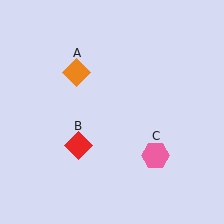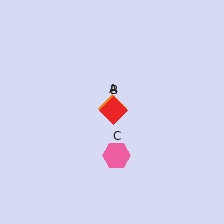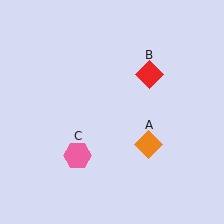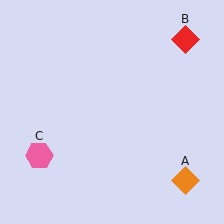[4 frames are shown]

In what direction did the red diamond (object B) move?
The red diamond (object B) moved up and to the right.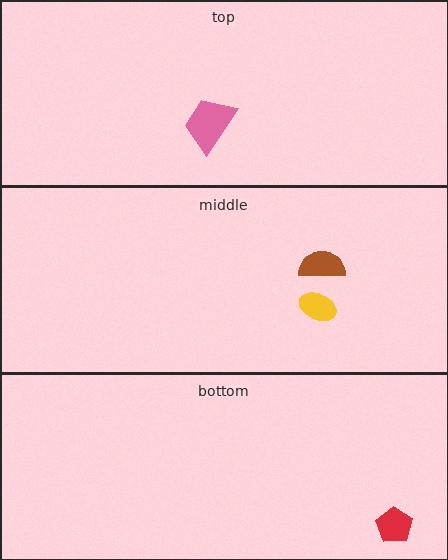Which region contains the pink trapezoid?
The top region.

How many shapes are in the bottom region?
1.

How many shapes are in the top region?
1.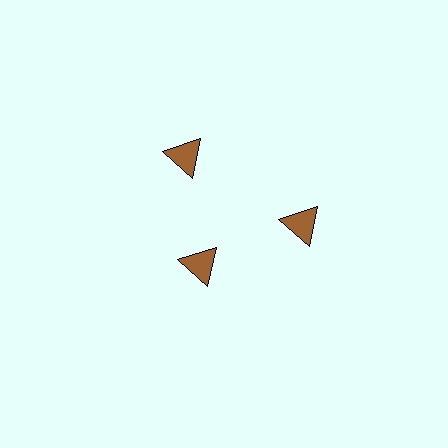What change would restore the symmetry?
The symmetry would be restored by moving it outward, back onto the ring so that all 3 triangles sit at equal angles and equal distance from the center.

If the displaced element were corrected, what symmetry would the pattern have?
It would have 3-fold rotational symmetry — the pattern would map onto itself every 120 degrees.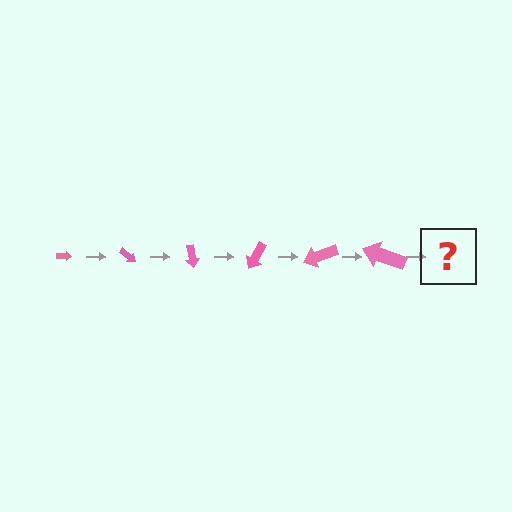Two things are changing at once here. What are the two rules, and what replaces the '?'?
The two rules are that the arrow grows larger each step and it rotates 40 degrees each step. The '?' should be an arrow, larger than the previous one and rotated 240 degrees from the start.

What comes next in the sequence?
The next element should be an arrow, larger than the previous one and rotated 240 degrees from the start.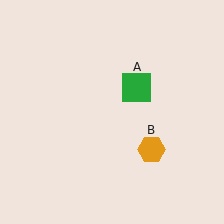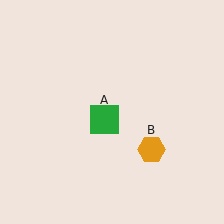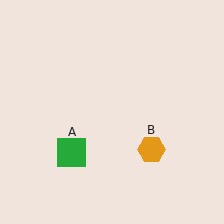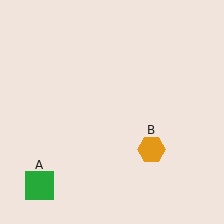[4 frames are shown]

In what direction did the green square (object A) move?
The green square (object A) moved down and to the left.